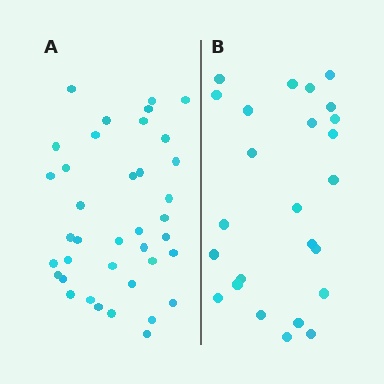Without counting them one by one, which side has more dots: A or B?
Region A (the left region) has more dots.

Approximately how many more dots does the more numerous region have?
Region A has approximately 15 more dots than region B.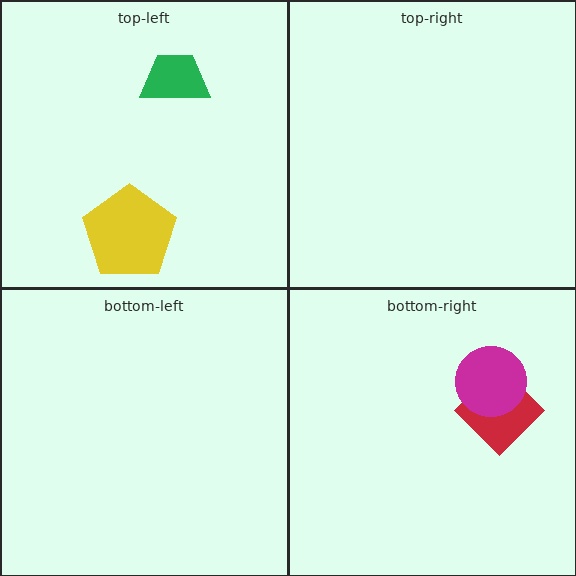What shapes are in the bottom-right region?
The red diamond, the magenta circle.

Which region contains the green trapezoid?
The top-left region.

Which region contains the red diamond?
The bottom-right region.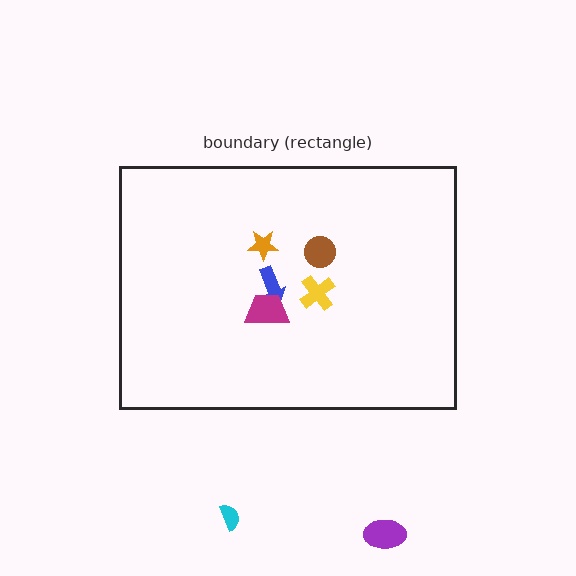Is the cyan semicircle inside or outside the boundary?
Outside.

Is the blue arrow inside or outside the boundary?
Inside.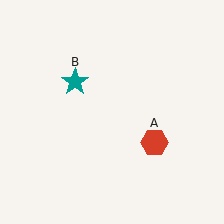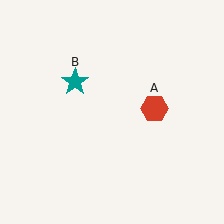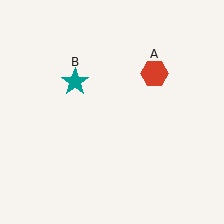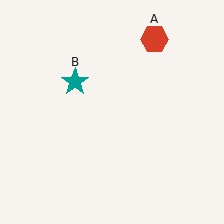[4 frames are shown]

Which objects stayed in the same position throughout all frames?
Teal star (object B) remained stationary.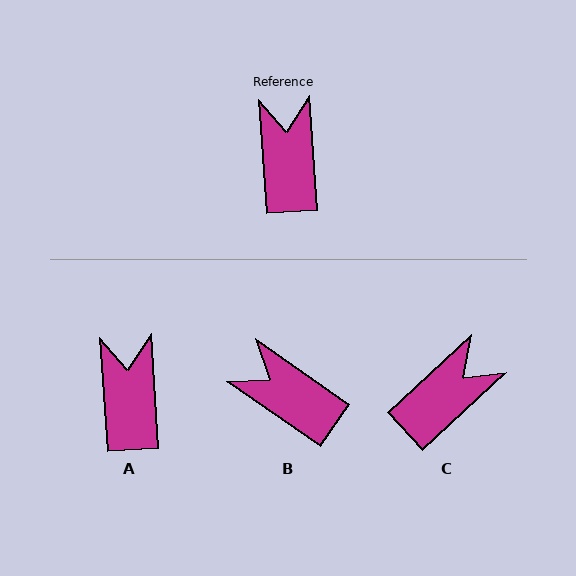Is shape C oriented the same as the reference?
No, it is off by about 51 degrees.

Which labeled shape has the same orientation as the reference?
A.